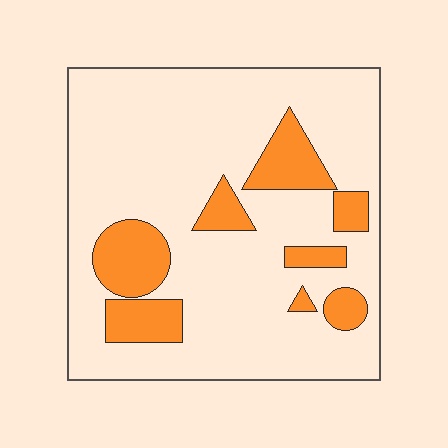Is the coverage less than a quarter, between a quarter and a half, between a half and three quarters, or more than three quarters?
Less than a quarter.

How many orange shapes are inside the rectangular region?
8.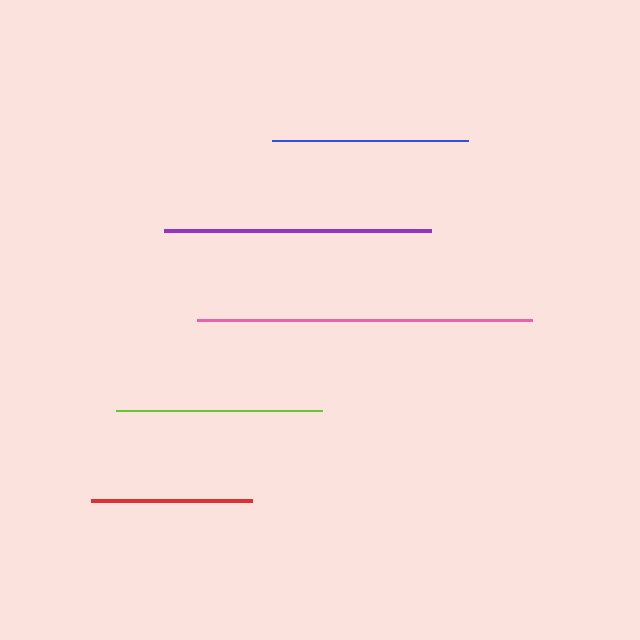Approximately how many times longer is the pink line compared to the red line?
The pink line is approximately 2.1 times the length of the red line.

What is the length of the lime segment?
The lime segment is approximately 206 pixels long.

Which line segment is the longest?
The pink line is the longest at approximately 335 pixels.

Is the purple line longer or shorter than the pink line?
The pink line is longer than the purple line.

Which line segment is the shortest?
The red line is the shortest at approximately 161 pixels.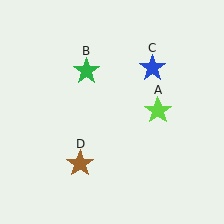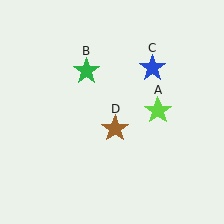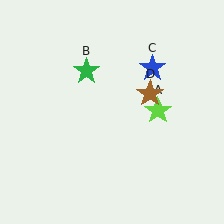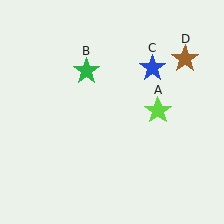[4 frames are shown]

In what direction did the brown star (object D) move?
The brown star (object D) moved up and to the right.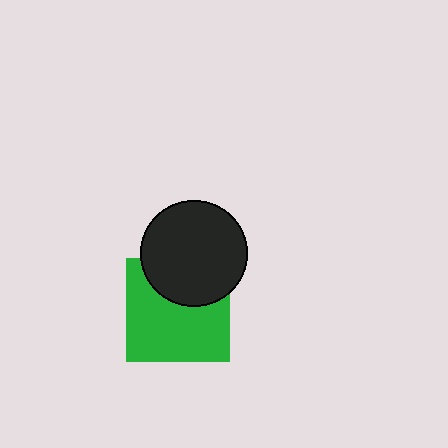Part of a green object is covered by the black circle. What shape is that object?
It is a square.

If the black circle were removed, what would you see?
You would see the complete green square.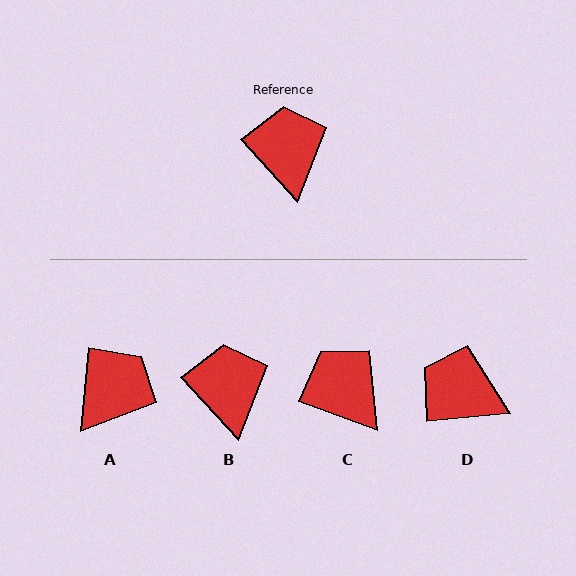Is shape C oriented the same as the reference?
No, it is off by about 27 degrees.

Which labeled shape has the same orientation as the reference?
B.